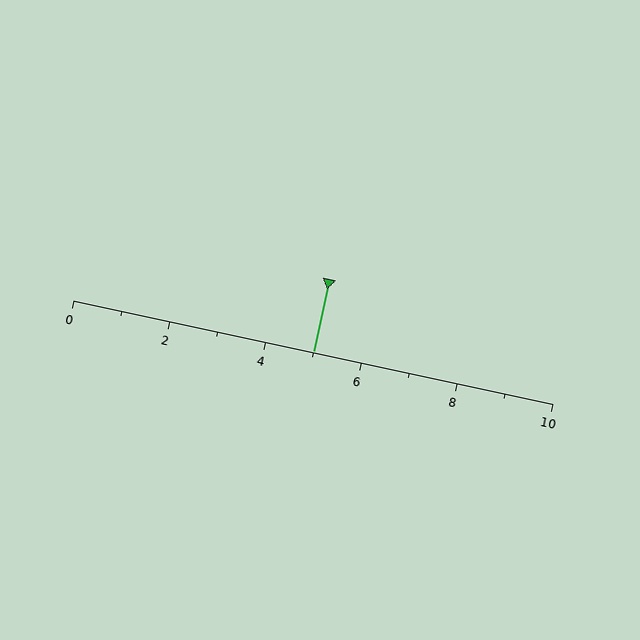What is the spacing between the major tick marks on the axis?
The major ticks are spaced 2 apart.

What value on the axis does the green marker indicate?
The marker indicates approximately 5.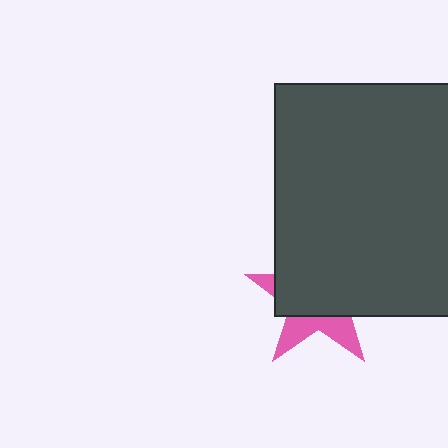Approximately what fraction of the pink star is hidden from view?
Roughly 67% of the pink star is hidden behind the dark gray rectangle.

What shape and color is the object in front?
The object in front is a dark gray rectangle.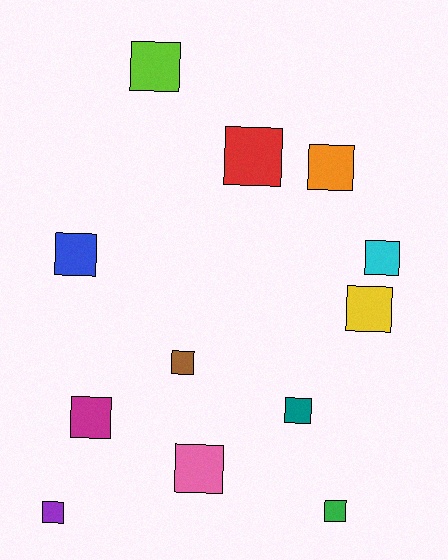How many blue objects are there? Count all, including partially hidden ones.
There is 1 blue object.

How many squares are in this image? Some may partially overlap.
There are 12 squares.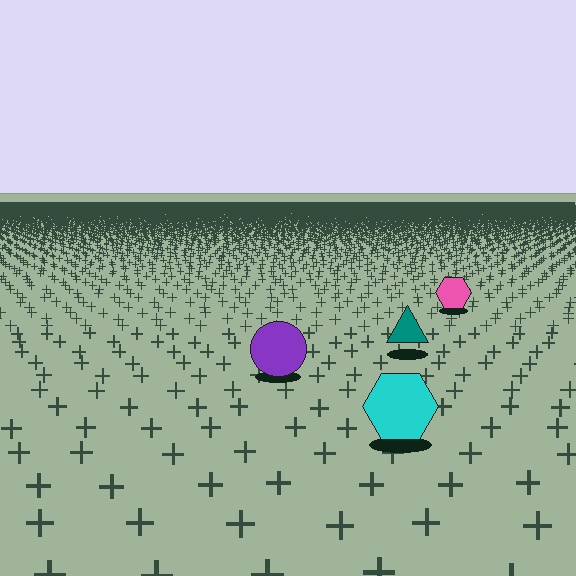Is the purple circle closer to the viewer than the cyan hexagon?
No. The cyan hexagon is closer — you can tell from the texture gradient: the ground texture is coarser near it.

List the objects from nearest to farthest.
From nearest to farthest: the cyan hexagon, the purple circle, the teal triangle, the pink hexagon.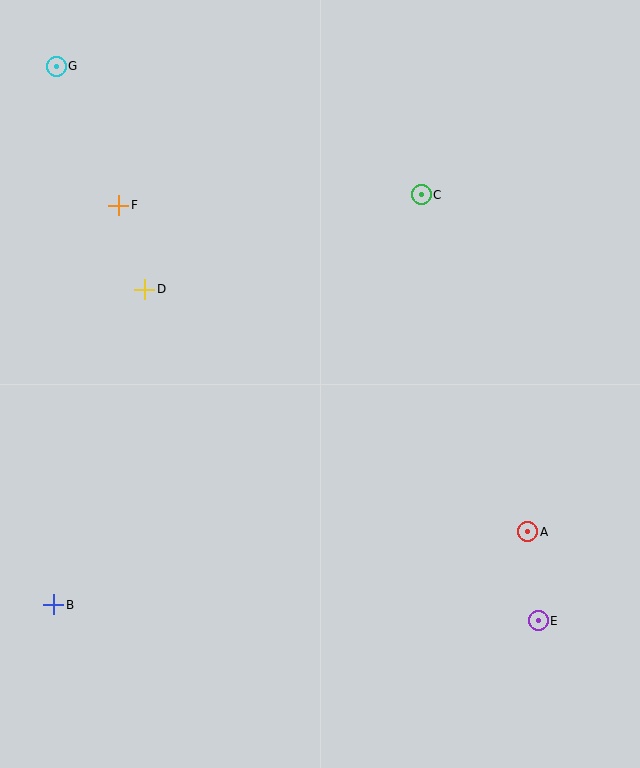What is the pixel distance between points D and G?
The distance between D and G is 240 pixels.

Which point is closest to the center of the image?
Point D at (145, 289) is closest to the center.